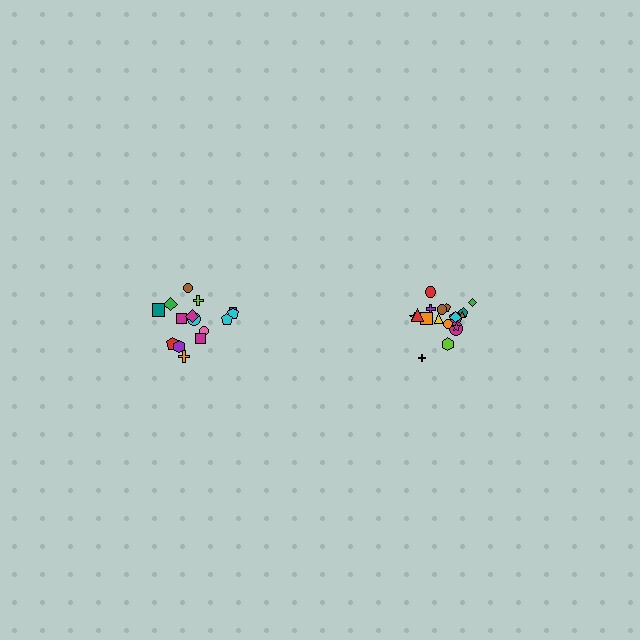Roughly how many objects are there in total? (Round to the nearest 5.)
Roughly 35 objects in total.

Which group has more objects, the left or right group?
The right group.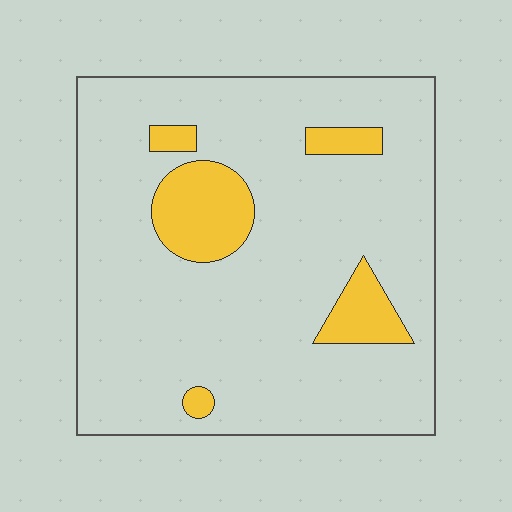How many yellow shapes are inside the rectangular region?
5.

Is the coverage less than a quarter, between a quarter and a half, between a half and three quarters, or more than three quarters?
Less than a quarter.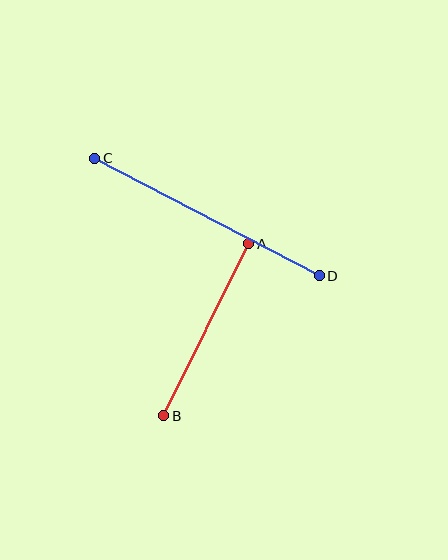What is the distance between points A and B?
The distance is approximately 192 pixels.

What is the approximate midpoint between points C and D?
The midpoint is at approximately (207, 217) pixels.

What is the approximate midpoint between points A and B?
The midpoint is at approximately (206, 330) pixels.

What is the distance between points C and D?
The distance is approximately 254 pixels.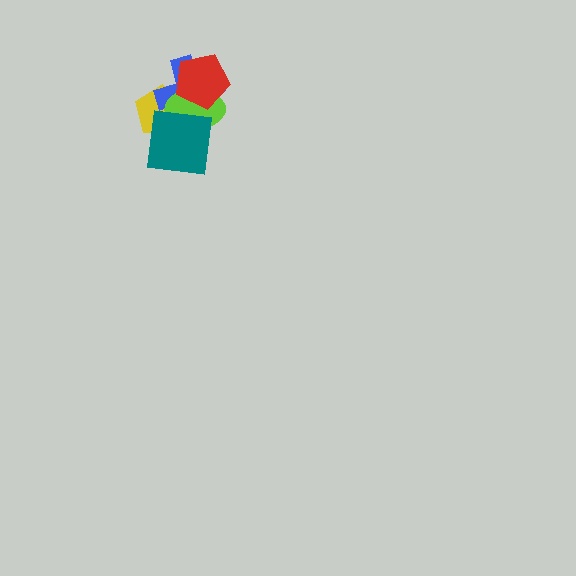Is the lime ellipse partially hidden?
Yes, it is partially covered by another shape.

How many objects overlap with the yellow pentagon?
3 objects overlap with the yellow pentagon.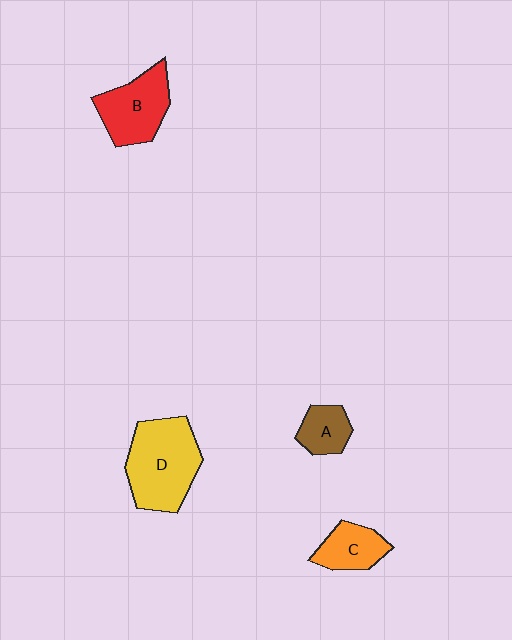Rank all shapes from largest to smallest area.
From largest to smallest: D (yellow), B (red), C (orange), A (brown).